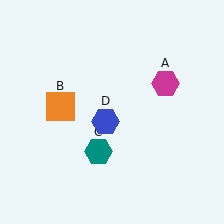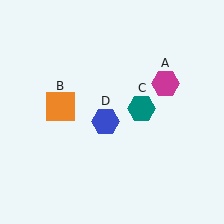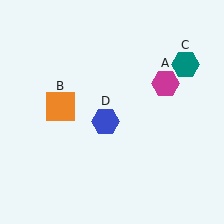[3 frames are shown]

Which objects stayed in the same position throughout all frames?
Magenta hexagon (object A) and orange square (object B) and blue hexagon (object D) remained stationary.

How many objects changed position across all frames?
1 object changed position: teal hexagon (object C).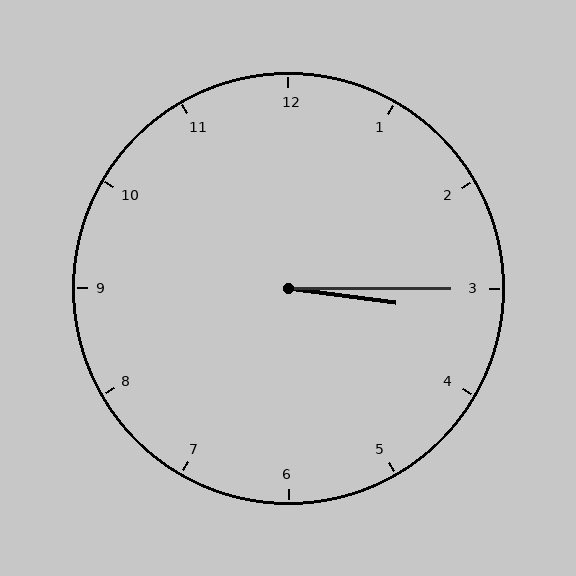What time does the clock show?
3:15.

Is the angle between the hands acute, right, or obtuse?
It is acute.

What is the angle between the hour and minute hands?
Approximately 8 degrees.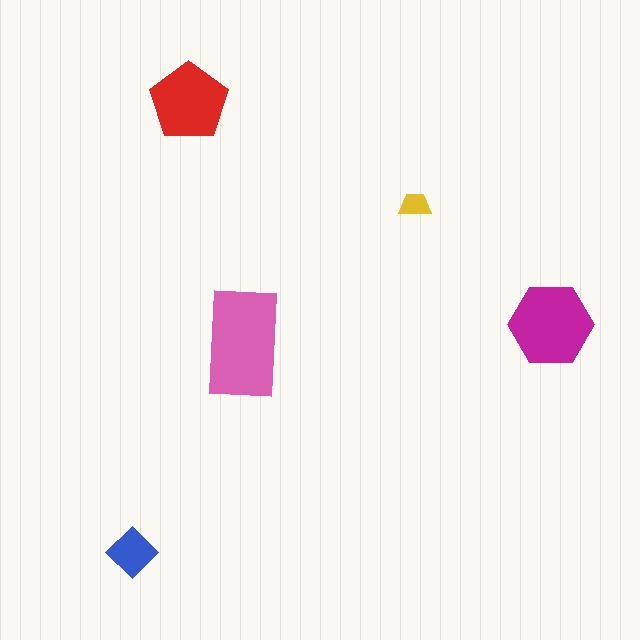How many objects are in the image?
There are 5 objects in the image.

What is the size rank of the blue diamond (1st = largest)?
4th.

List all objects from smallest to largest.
The yellow trapezoid, the blue diamond, the red pentagon, the magenta hexagon, the pink rectangle.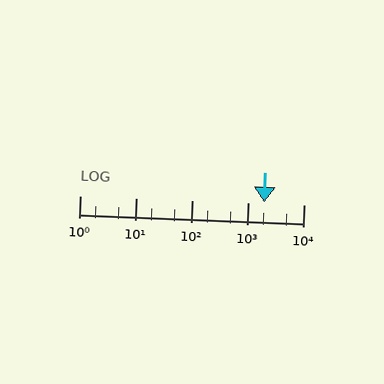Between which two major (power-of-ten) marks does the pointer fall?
The pointer is between 1000 and 10000.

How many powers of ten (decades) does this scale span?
The scale spans 4 decades, from 1 to 10000.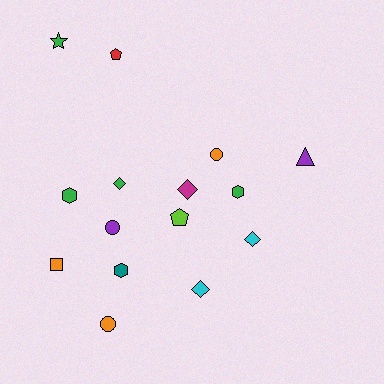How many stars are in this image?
There is 1 star.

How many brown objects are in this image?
There are no brown objects.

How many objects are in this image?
There are 15 objects.